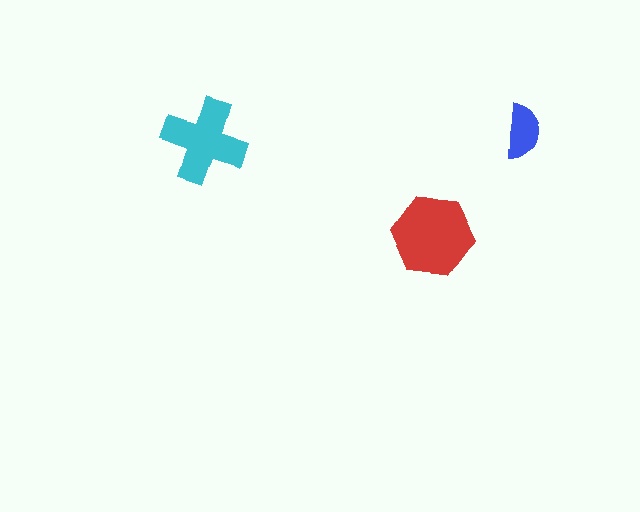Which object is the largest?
The red hexagon.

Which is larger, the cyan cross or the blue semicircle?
The cyan cross.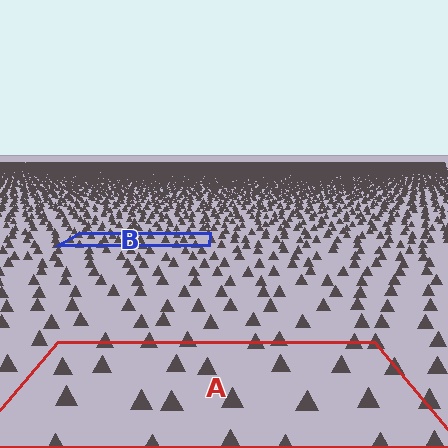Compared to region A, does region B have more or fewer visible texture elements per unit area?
Region B has more texture elements per unit area — they are packed more densely because it is farther away.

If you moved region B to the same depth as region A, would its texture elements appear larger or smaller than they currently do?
They would appear larger. At a closer depth, the same texture elements are projected at a bigger on-screen size.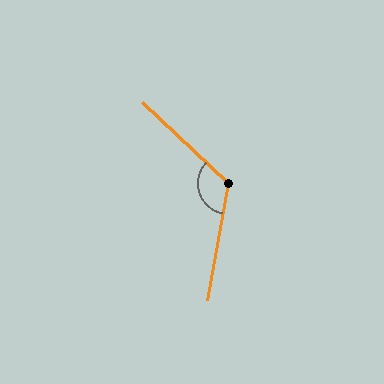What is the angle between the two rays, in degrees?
Approximately 123 degrees.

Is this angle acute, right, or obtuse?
It is obtuse.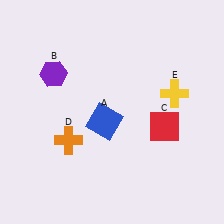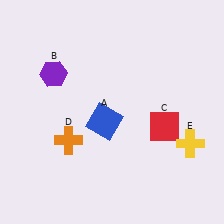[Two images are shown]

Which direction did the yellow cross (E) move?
The yellow cross (E) moved down.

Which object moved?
The yellow cross (E) moved down.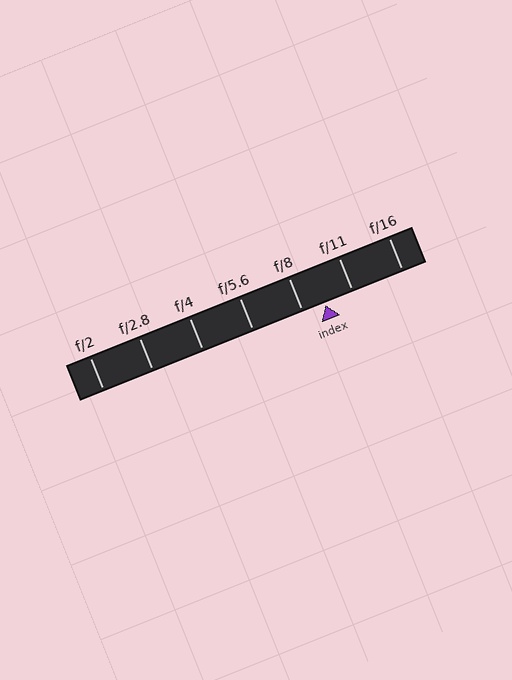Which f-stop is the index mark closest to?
The index mark is closest to f/8.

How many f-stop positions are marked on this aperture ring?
There are 7 f-stop positions marked.